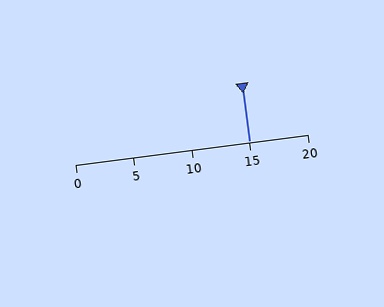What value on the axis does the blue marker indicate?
The marker indicates approximately 15.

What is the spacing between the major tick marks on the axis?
The major ticks are spaced 5 apart.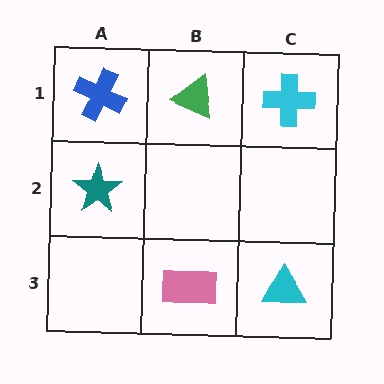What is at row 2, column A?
A teal star.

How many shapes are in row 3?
2 shapes.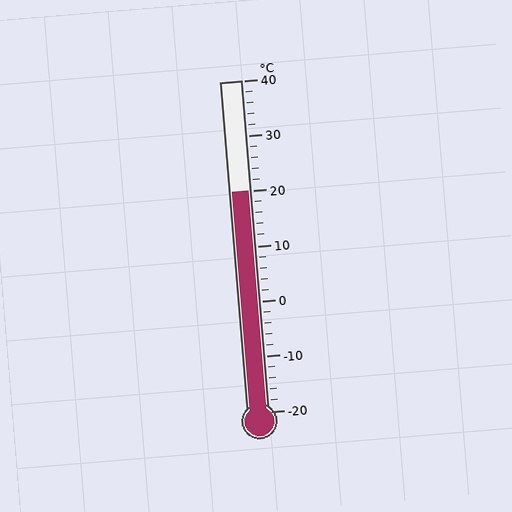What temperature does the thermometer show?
The thermometer shows approximately 20°C.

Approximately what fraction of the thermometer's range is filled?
The thermometer is filled to approximately 65% of its range.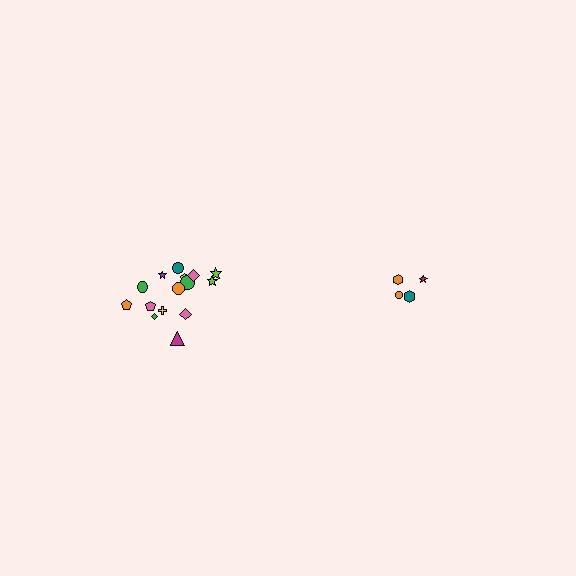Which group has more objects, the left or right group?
The left group.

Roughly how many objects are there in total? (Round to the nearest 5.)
Roughly 20 objects in total.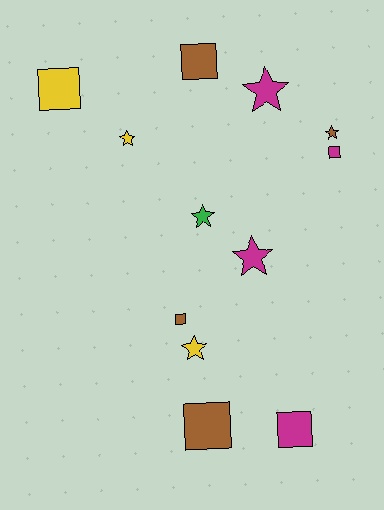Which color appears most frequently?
Brown, with 4 objects.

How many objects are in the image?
There are 12 objects.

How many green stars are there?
There is 1 green star.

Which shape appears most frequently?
Star, with 6 objects.